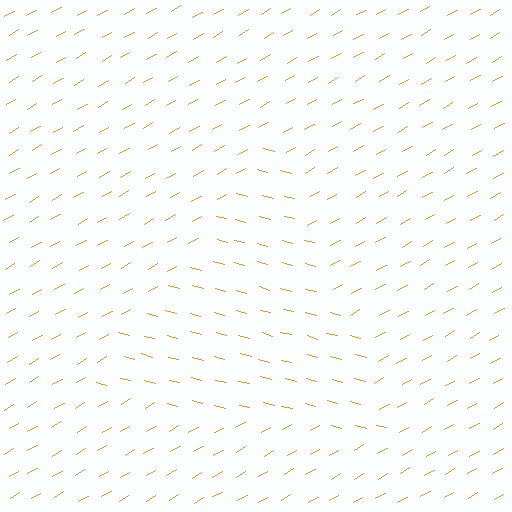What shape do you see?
I see a triangle.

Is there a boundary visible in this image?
Yes, there is a texture boundary formed by a change in line orientation.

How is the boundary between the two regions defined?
The boundary is defined purely by a change in line orientation (approximately 45 degrees difference). All lines are the same color and thickness.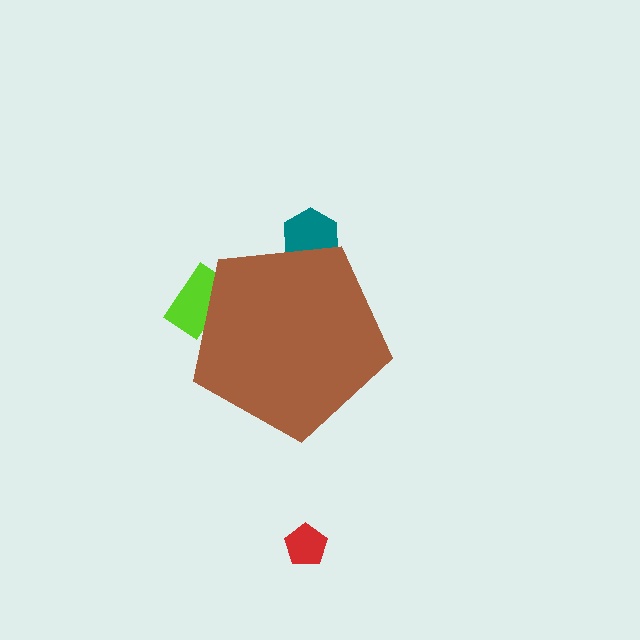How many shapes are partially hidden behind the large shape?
2 shapes are partially hidden.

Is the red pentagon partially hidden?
No, the red pentagon is fully visible.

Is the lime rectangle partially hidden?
Yes, the lime rectangle is partially hidden behind the brown pentagon.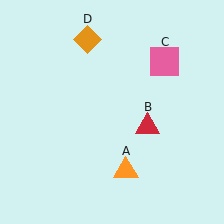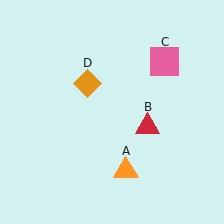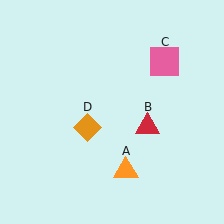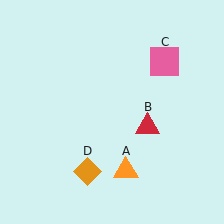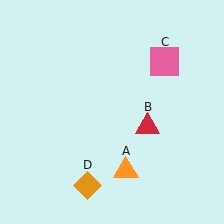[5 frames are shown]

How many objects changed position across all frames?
1 object changed position: orange diamond (object D).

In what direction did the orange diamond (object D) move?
The orange diamond (object D) moved down.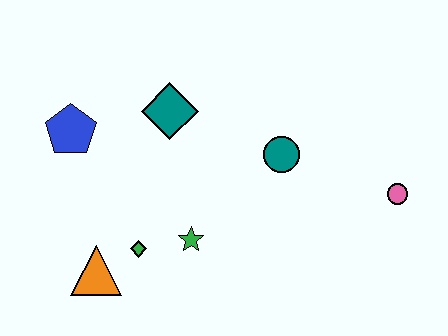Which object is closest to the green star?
The green diamond is closest to the green star.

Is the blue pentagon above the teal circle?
Yes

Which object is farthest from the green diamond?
The pink circle is farthest from the green diamond.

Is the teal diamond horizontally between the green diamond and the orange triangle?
No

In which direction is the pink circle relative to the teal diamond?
The pink circle is to the right of the teal diamond.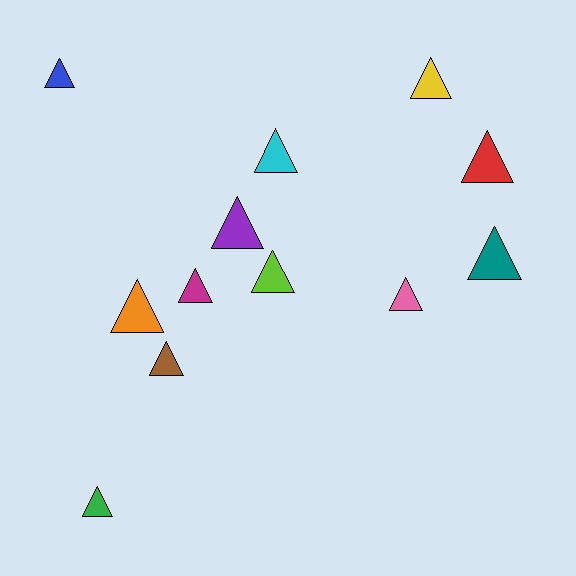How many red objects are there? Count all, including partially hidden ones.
There is 1 red object.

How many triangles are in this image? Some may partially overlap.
There are 12 triangles.